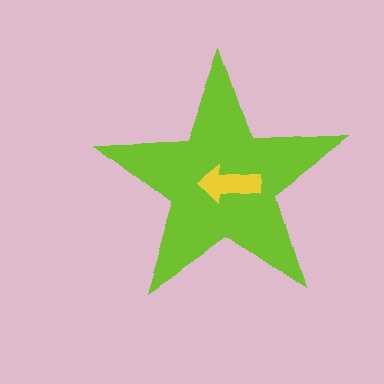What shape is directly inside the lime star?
The yellow arrow.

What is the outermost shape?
The lime star.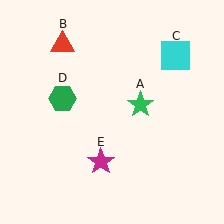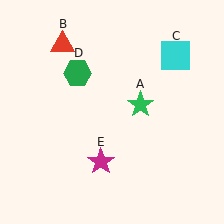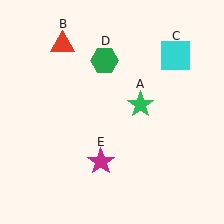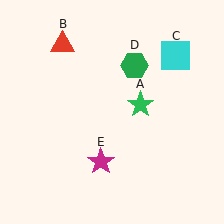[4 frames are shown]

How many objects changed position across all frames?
1 object changed position: green hexagon (object D).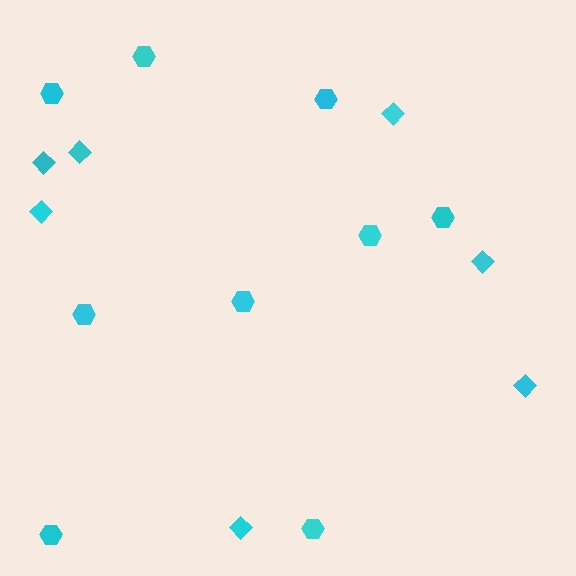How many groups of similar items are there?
There are 2 groups: one group of hexagons (9) and one group of diamonds (7).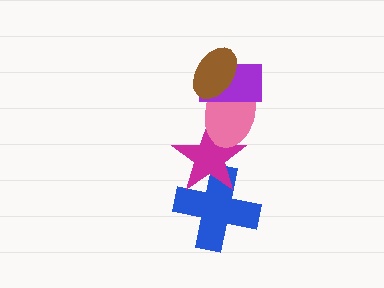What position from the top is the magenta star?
The magenta star is 4th from the top.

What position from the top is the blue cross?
The blue cross is 5th from the top.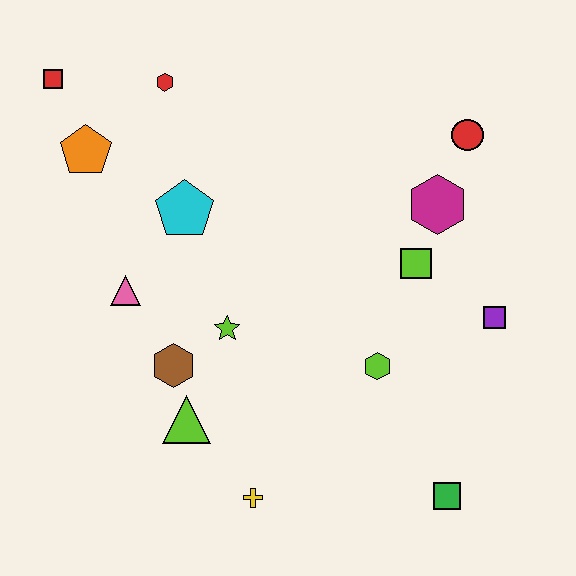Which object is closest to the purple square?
The lime square is closest to the purple square.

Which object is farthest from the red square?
The green square is farthest from the red square.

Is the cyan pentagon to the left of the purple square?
Yes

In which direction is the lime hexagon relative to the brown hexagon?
The lime hexagon is to the right of the brown hexagon.